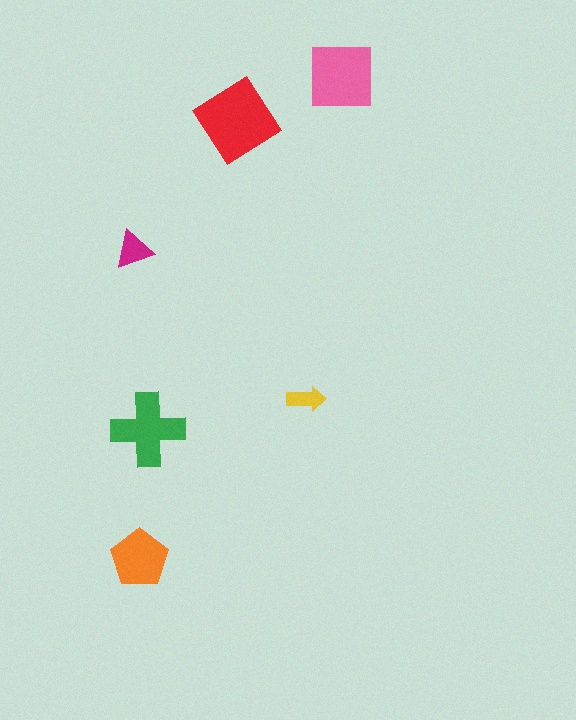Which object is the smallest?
The yellow arrow.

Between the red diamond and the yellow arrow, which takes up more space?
The red diamond.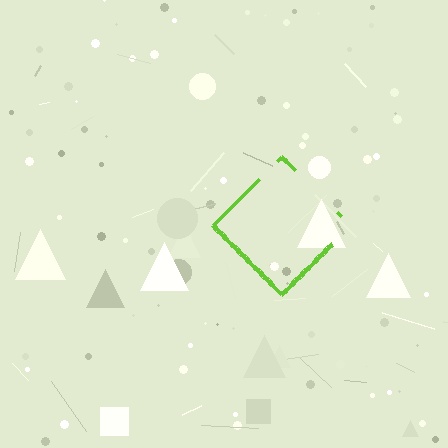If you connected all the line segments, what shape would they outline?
They would outline a diamond.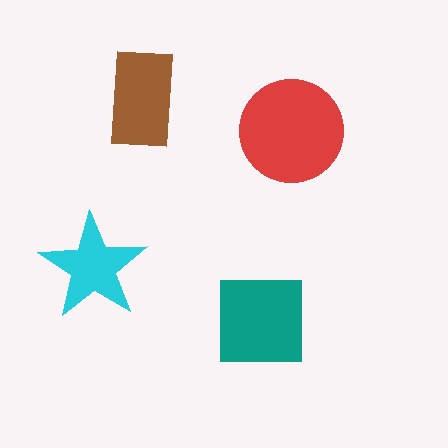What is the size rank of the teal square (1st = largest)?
2nd.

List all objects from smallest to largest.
The cyan star, the brown rectangle, the teal square, the red circle.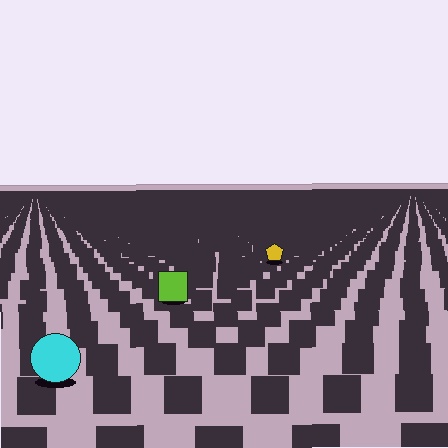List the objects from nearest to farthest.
From nearest to farthest: the cyan circle, the lime square, the yellow pentagon.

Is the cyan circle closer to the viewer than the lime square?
Yes. The cyan circle is closer — you can tell from the texture gradient: the ground texture is coarser near it.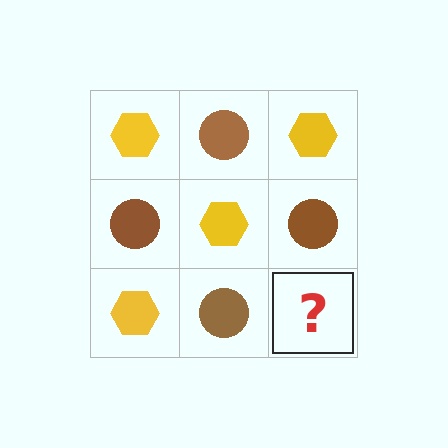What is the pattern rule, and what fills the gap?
The rule is that it alternates yellow hexagon and brown circle in a checkerboard pattern. The gap should be filled with a yellow hexagon.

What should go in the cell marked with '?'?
The missing cell should contain a yellow hexagon.